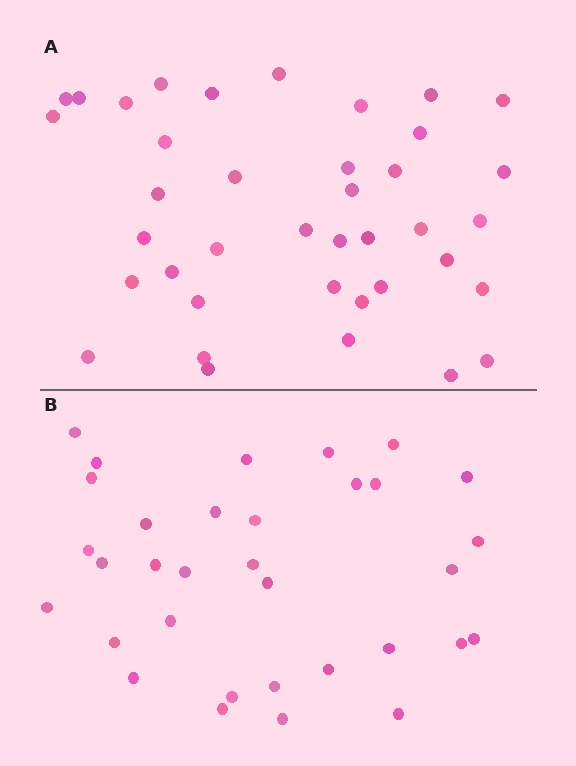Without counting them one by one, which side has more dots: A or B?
Region A (the top region) has more dots.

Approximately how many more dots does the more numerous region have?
Region A has about 6 more dots than region B.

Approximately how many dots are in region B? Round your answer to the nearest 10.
About 30 dots. (The exact count is 33, which rounds to 30.)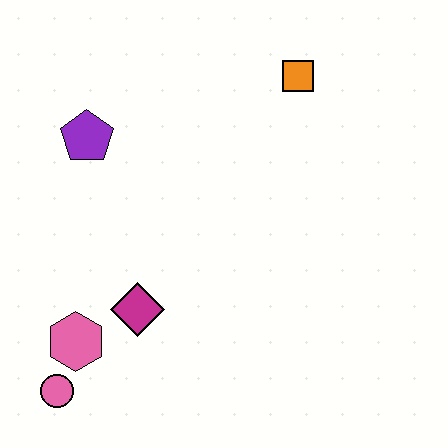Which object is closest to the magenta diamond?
The pink hexagon is closest to the magenta diamond.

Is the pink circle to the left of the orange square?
Yes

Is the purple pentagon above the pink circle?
Yes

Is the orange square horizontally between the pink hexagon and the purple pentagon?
No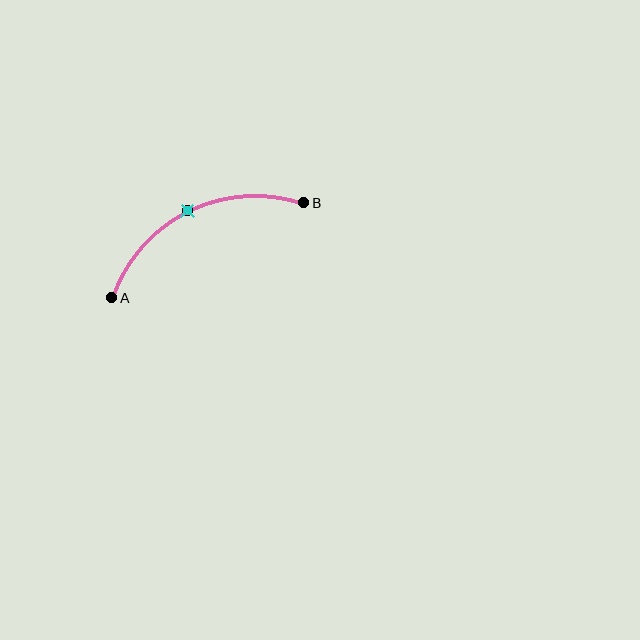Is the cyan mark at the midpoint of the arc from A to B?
Yes. The cyan mark lies on the arc at equal arc-length from both A and B — it is the arc midpoint.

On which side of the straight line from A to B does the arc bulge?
The arc bulges above the straight line connecting A and B.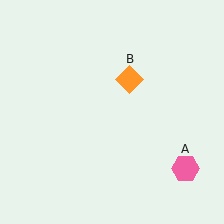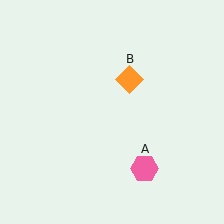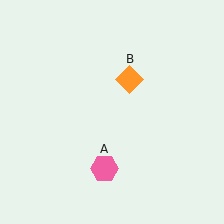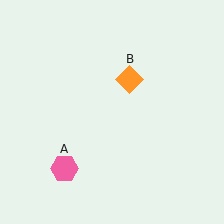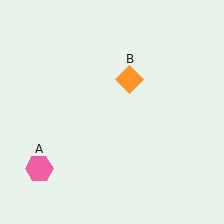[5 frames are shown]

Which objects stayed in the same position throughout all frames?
Orange diamond (object B) remained stationary.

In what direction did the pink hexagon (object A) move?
The pink hexagon (object A) moved left.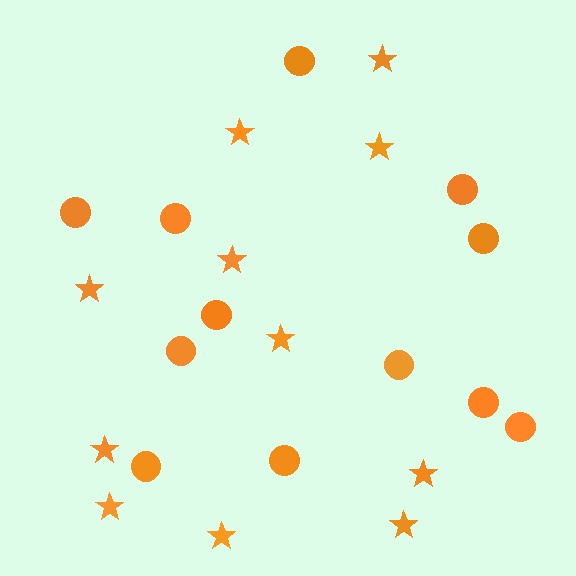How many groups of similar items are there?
There are 2 groups: one group of circles (12) and one group of stars (11).